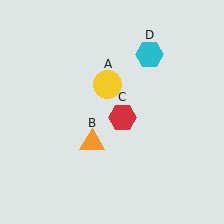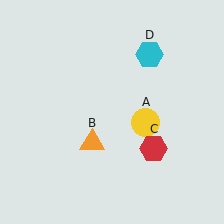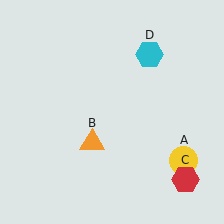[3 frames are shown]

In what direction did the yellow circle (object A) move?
The yellow circle (object A) moved down and to the right.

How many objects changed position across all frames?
2 objects changed position: yellow circle (object A), red hexagon (object C).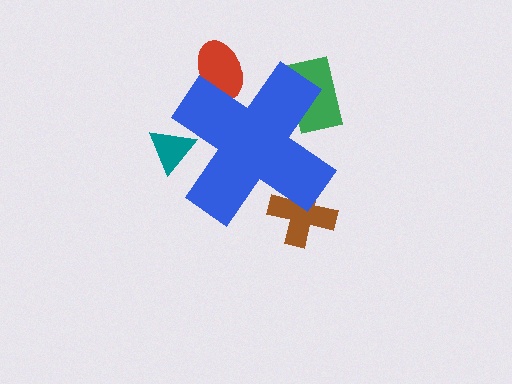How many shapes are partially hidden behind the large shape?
4 shapes are partially hidden.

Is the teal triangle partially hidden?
Yes, the teal triangle is partially hidden behind the blue cross.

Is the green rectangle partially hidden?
Yes, the green rectangle is partially hidden behind the blue cross.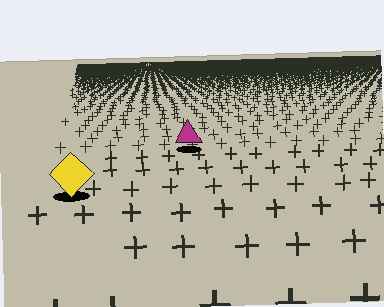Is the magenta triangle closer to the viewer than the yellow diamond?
No. The yellow diamond is closer — you can tell from the texture gradient: the ground texture is coarser near it.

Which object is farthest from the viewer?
The magenta triangle is farthest from the viewer. It appears smaller and the ground texture around it is denser.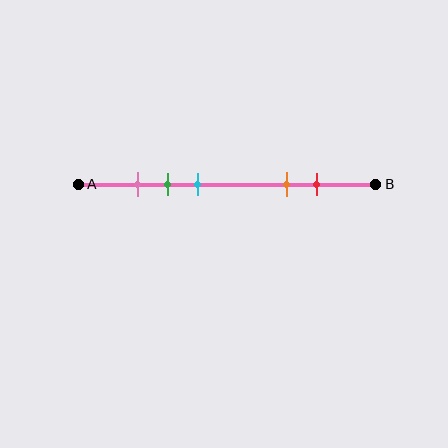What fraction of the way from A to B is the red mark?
The red mark is approximately 80% (0.8) of the way from A to B.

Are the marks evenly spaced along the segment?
No, the marks are not evenly spaced.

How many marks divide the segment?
There are 5 marks dividing the segment.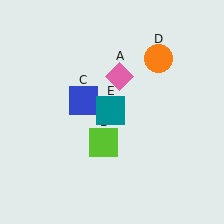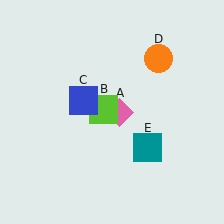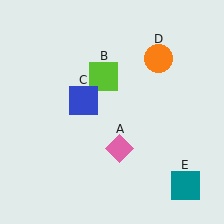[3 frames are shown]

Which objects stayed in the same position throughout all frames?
Blue square (object C) and orange circle (object D) remained stationary.